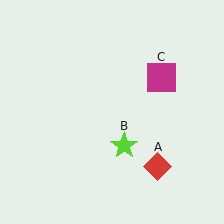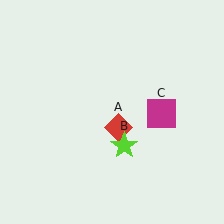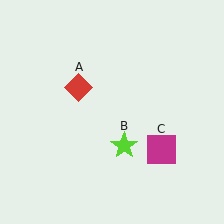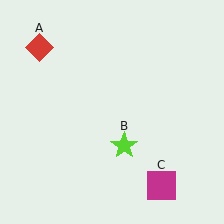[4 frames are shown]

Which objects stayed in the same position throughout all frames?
Lime star (object B) remained stationary.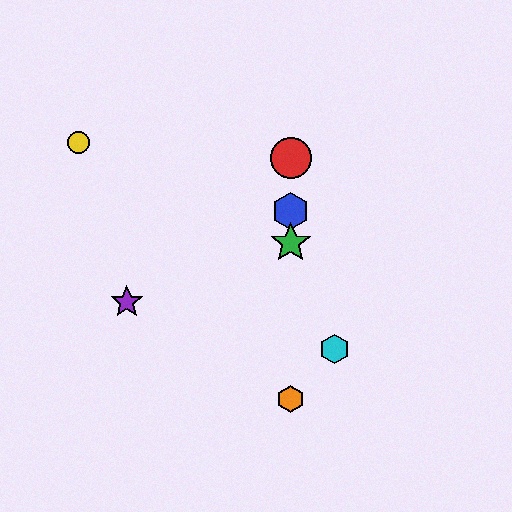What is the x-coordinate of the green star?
The green star is at x≈291.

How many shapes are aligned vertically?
4 shapes (the red circle, the blue hexagon, the green star, the orange hexagon) are aligned vertically.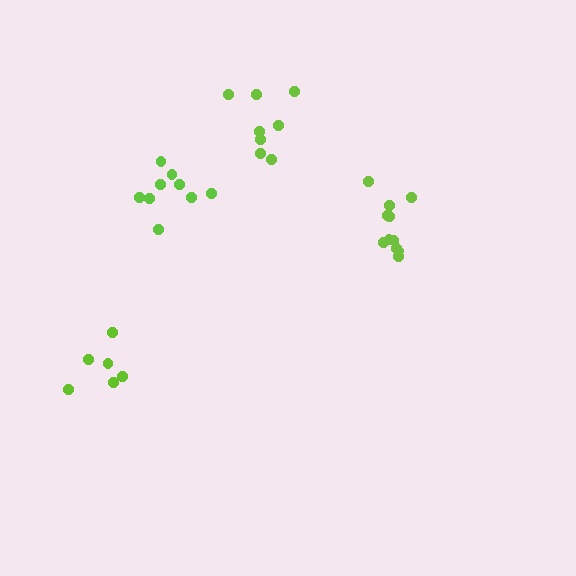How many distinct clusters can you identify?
There are 4 distinct clusters.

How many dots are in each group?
Group 1: 8 dots, Group 2: 9 dots, Group 3: 11 dots, Group 4: 6 dots (34 total).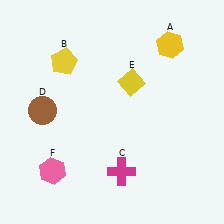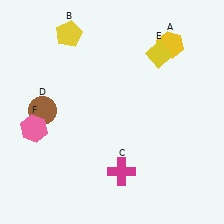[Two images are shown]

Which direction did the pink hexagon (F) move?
The pink hexagon (F) moved up.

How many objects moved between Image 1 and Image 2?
3 objects moved between the two images.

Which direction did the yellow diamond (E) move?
The yellow diamond (E) moved up.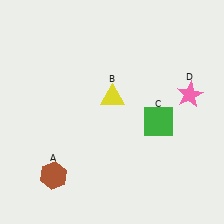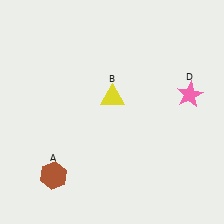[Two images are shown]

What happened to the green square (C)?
The green square (C) was removed in Image 2. It was in the bottom-right area of Image 1.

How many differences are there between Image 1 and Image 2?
There is 1 difference between the two images.